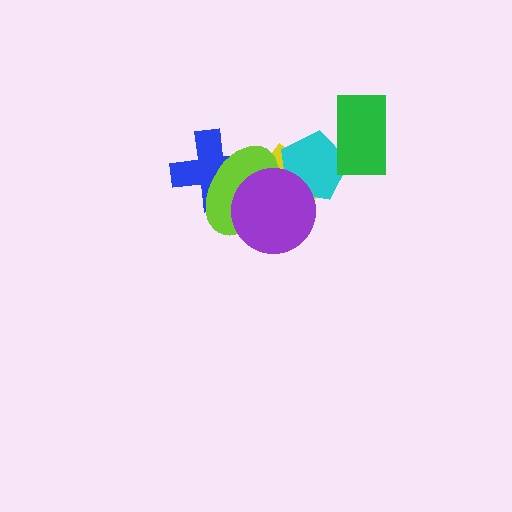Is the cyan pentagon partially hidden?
Yes, it is partially covered by another shape.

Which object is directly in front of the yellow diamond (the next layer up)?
The lime ellipse is directly in front of the yellow diamond.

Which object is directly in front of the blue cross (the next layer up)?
The lime ellipse is directly in front of the blue cross.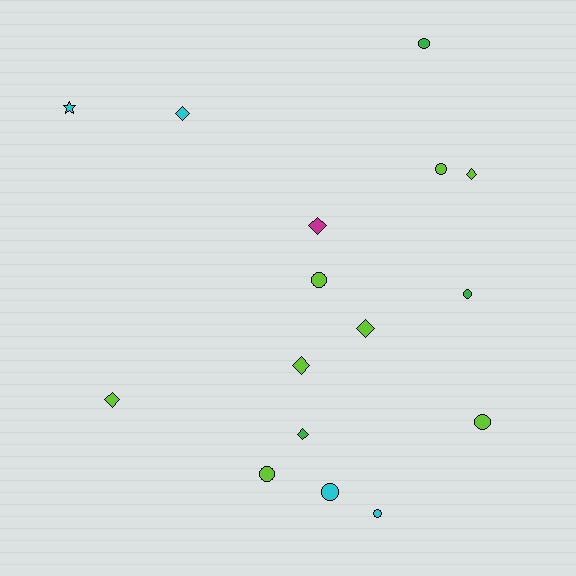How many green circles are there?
There are 2 green circles.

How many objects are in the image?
There are 16 objects.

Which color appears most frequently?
Lime, with 8 objects.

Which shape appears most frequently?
Circle, with 8 objects.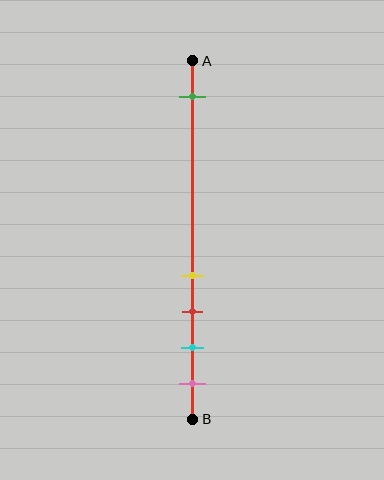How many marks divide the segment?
There are 5 marks dividing the segment.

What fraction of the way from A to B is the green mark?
The green mark is approximately 10% (0.1) of the way from A to B.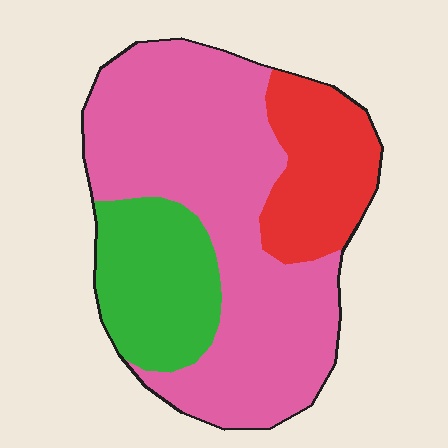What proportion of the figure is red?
Red covers roughly 20% of the figure.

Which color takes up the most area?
Pink, at roughly 60%.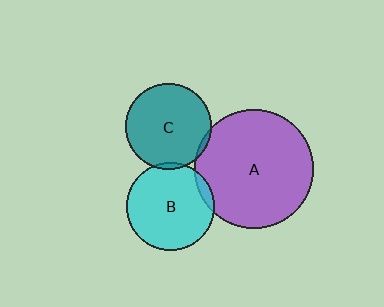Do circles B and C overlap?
Yes.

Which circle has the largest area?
Circle A (purple).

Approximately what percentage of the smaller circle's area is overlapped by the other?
Approximately 5%.